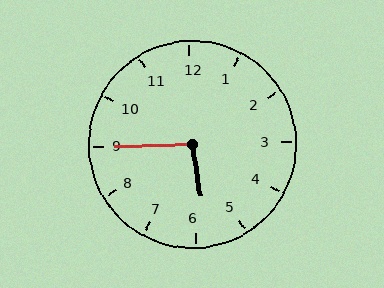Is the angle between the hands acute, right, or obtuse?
It is obtuse.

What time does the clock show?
5:45.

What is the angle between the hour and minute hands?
Approximately 98 degrees.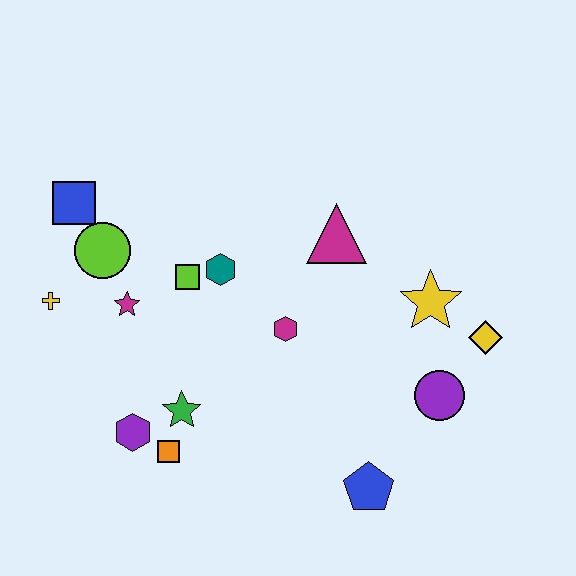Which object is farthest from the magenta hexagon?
The blue square is farthest from the magenta hexagon.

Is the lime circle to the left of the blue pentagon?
Yes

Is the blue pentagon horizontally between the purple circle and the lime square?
Yes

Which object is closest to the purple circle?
The yellow diamond is closest to the purple circle.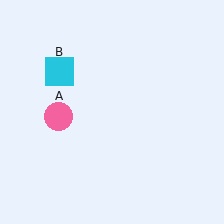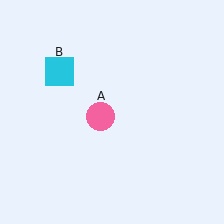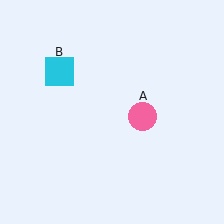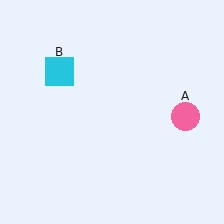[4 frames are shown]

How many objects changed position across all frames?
1 object changed position: pink circle (object A).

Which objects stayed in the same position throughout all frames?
Cyan square (object B) remained stationary.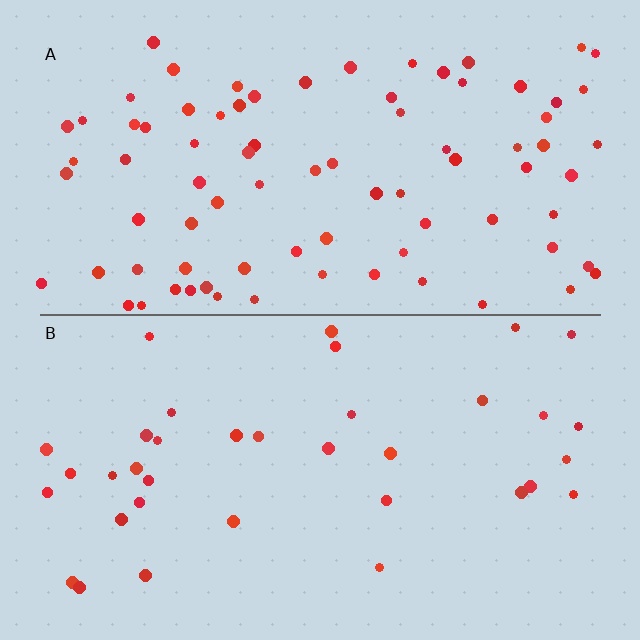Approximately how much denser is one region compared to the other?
Approximately 2.3× — region A over region B.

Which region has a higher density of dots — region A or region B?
A (the top).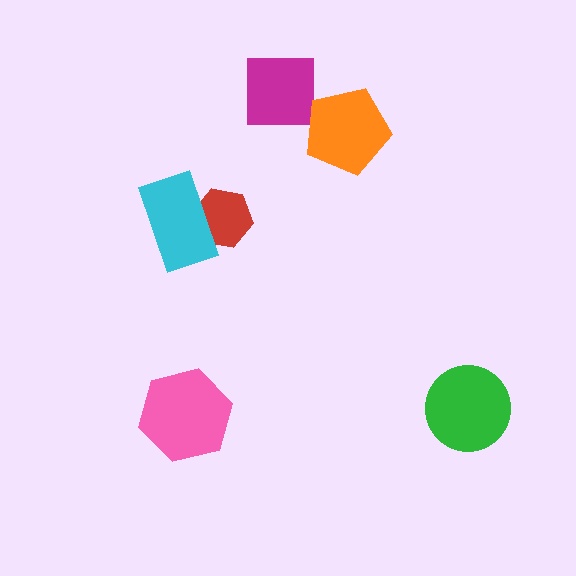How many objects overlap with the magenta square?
0 objects overlap with the magenta square.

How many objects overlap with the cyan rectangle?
1 object overlaps with the cyan rectangle.